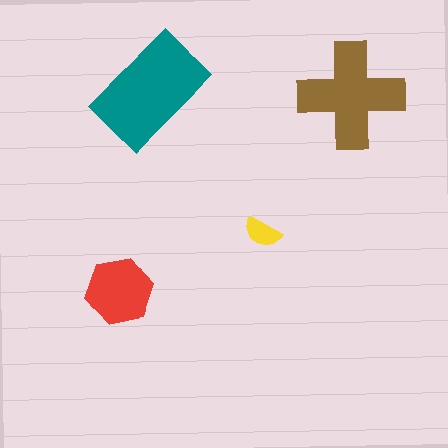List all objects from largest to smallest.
The teal rectangle, the brown cross, the red hexagon, the yellow semicircle.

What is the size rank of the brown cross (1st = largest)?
2nd.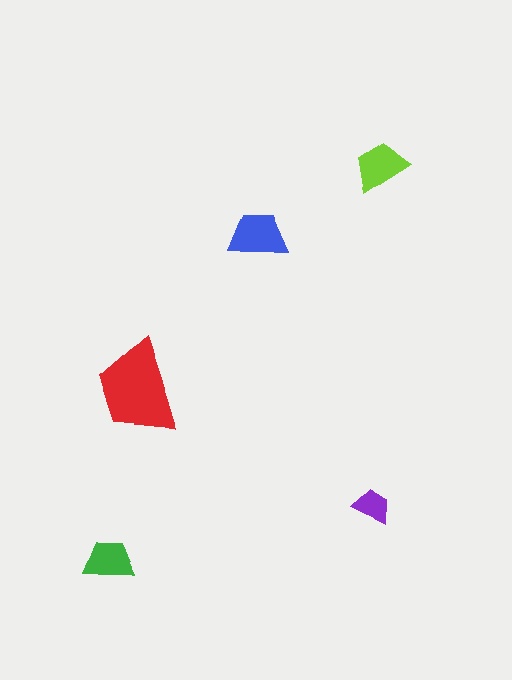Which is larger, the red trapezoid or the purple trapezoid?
The red one.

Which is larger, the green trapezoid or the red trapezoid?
The red one.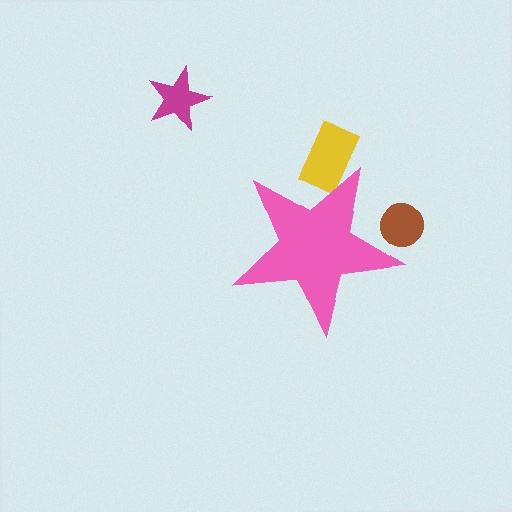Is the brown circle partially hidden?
Yes, the brown circle is partially hidden behind the pink star.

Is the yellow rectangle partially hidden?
Yes, the yellow rectangle is partially hidden behind the pink star.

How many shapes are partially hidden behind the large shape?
2 shapes are partially hidden.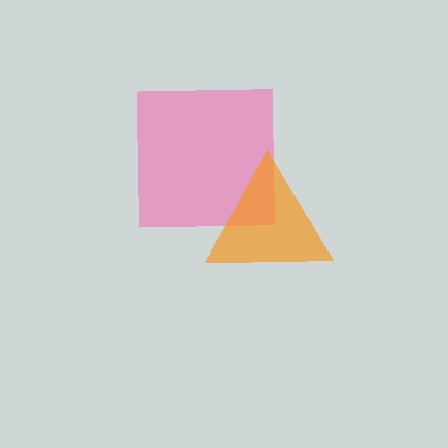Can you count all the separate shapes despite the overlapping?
Yes, there are 2 separate shapes.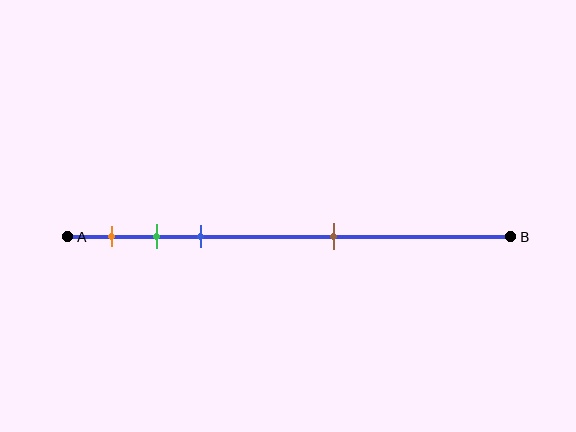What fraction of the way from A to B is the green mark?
The green mark is approximately 20% (0.2) of the way from A to B.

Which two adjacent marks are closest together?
The green and blue marks are the closest adjacent pair.